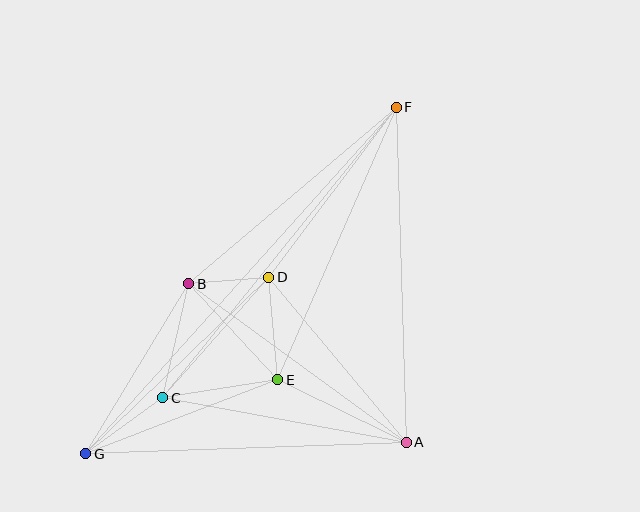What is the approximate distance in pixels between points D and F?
The distance between D and F is approximately 213 pixels.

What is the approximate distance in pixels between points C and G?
The distance between C and G is approximately 95 pixels.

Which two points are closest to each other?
Points B and D are closest to each other.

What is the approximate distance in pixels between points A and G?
The distance between A and G is approximately 321 pixels.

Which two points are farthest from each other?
Points F and G are farthest from each other.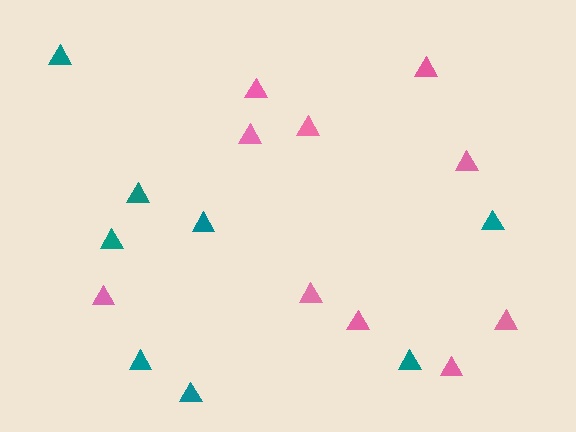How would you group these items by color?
There are 2 groups: one group of teal triangles (8) and one group of pink triangles (10).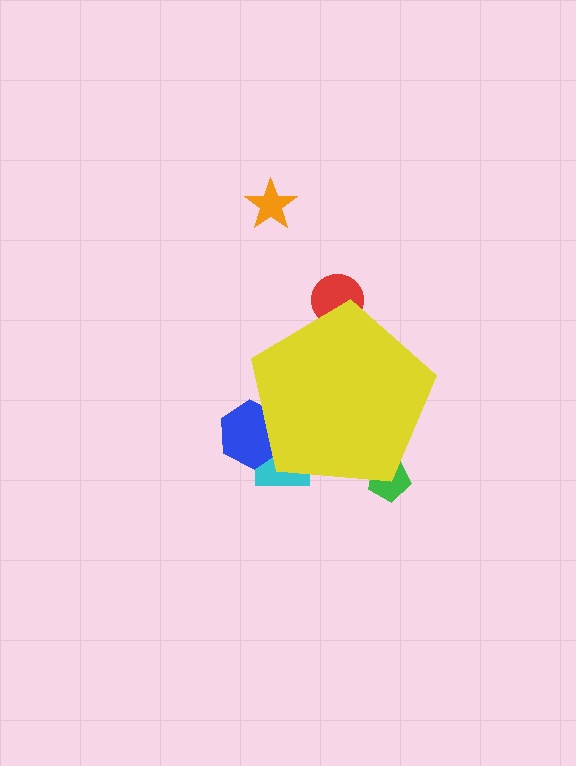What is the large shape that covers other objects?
A yellow pentagon.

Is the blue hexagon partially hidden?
Yes, the blue hexagon is partially hidden behind the yellow pentagon.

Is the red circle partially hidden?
Yes, the red circle is partially hidden behind the yellow pentagon.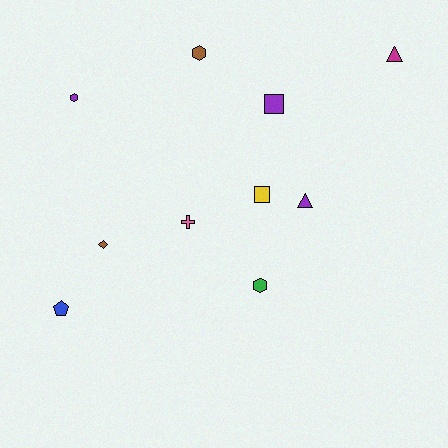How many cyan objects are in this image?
There are no cyan objects.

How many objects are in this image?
There are 10 objects.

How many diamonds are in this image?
There is 1 diamond.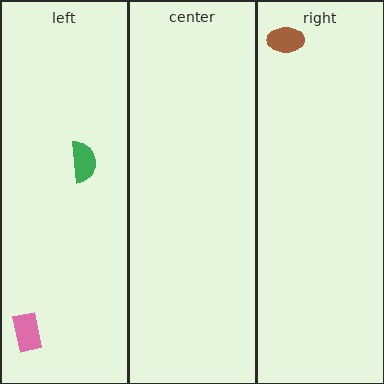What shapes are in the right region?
The brown ellipse.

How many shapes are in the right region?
1.